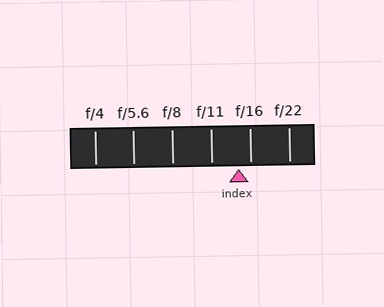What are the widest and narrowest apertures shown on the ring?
The widest aperture shown is f/4 and the narrowest is f/22.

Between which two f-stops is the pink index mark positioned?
The index mark is between f/11 and f/16.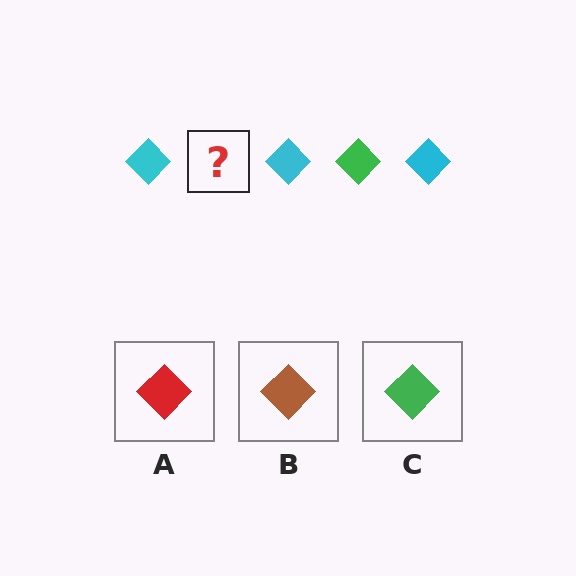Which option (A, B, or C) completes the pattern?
C.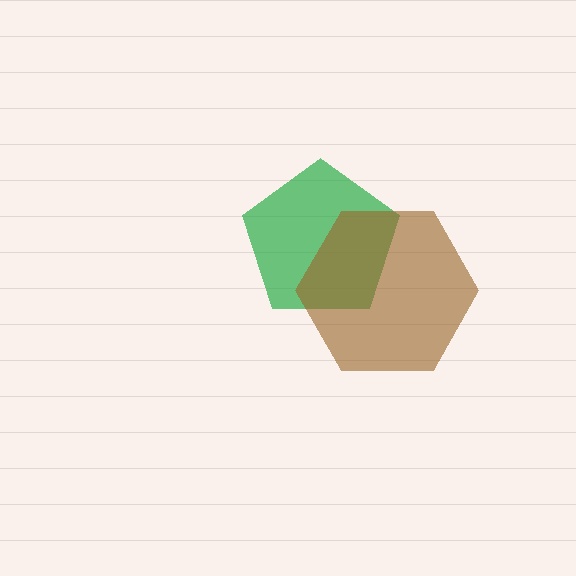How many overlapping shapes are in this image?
There are 2 overlapping shapes in the image.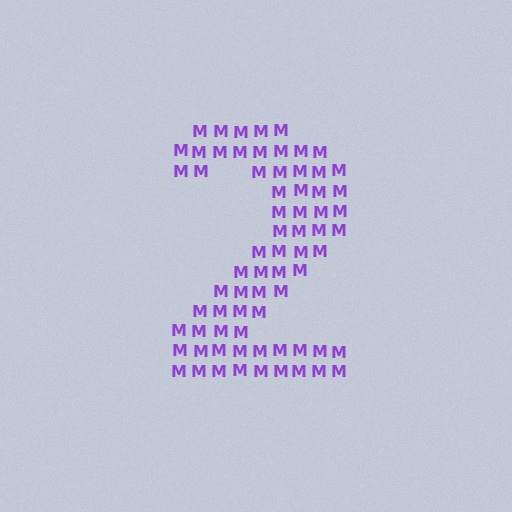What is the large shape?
The large shape is the digit 2.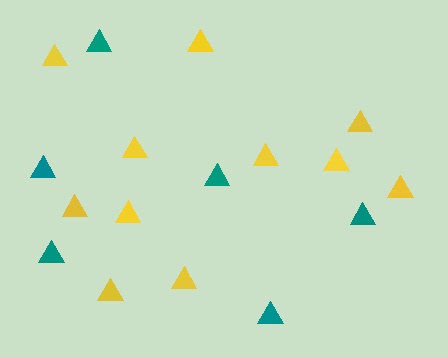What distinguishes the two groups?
There are 2 groups: one group of teal triangles (6) and one group of yellow triangles (11).